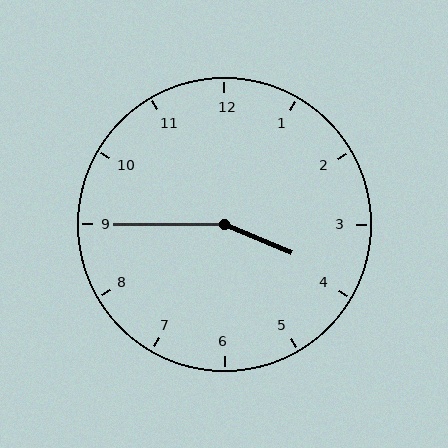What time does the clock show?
3:45.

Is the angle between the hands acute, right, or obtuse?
It is obtuse.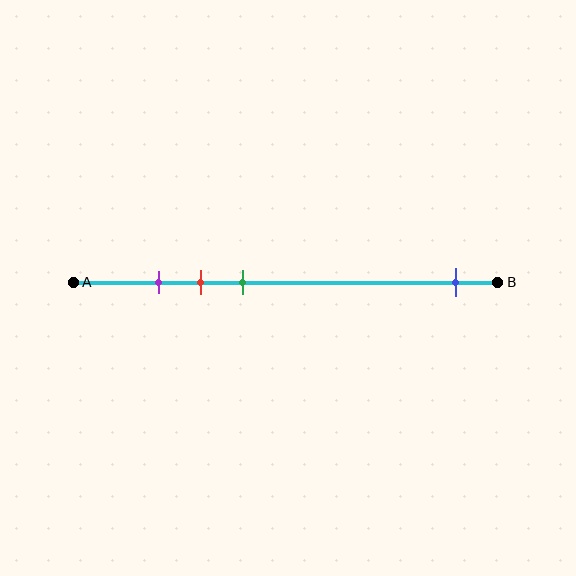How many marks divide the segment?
There are 4 marks dividing the segment.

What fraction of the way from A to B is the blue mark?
The blue mark is approximately 90% (0.9) of the way from A to B.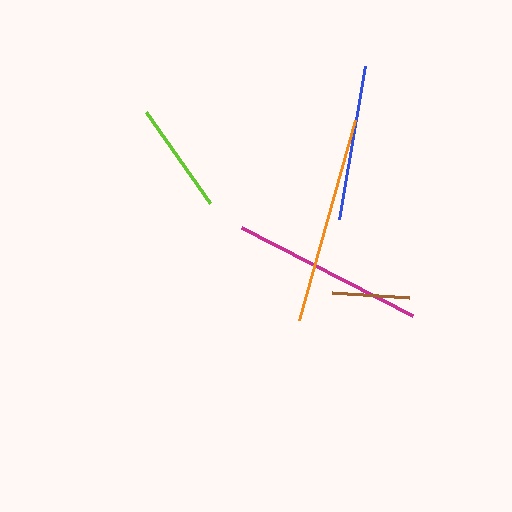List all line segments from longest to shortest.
From longest to shortest: orange, magenta, blue, lime, brown.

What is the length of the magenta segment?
The magenta segment is approximately 192 pixels long.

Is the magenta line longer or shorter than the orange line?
The orange line is longer than the magenta line.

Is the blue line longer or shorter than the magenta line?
The magenta line is longer than the blue line.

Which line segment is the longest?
The orange line is the longest at approximately 208 pixels.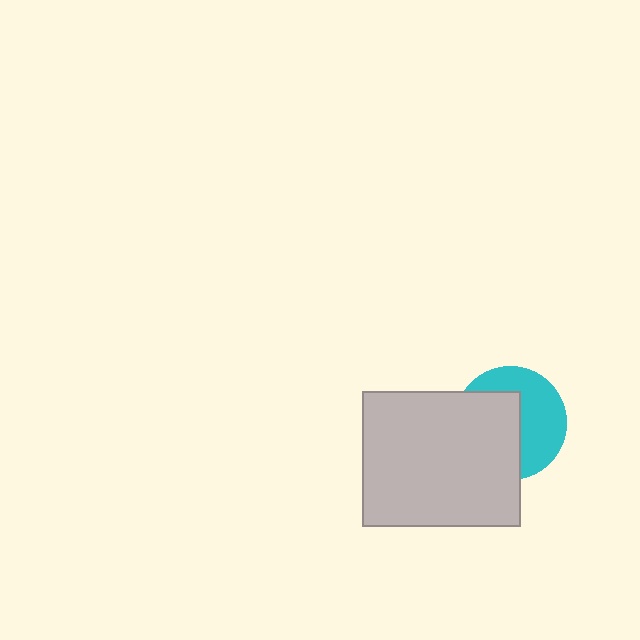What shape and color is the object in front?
The object in front is a light gray rectangle.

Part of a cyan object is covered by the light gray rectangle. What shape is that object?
It is a circle.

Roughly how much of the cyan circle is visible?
About half of it is visible (roughly 49%).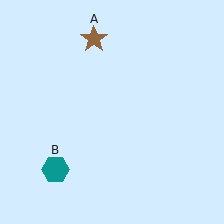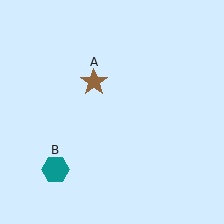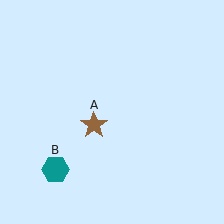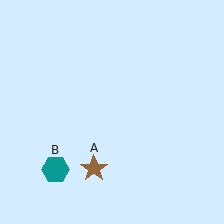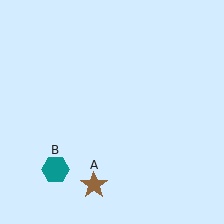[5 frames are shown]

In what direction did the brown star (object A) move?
The brown star (object A) moved down.